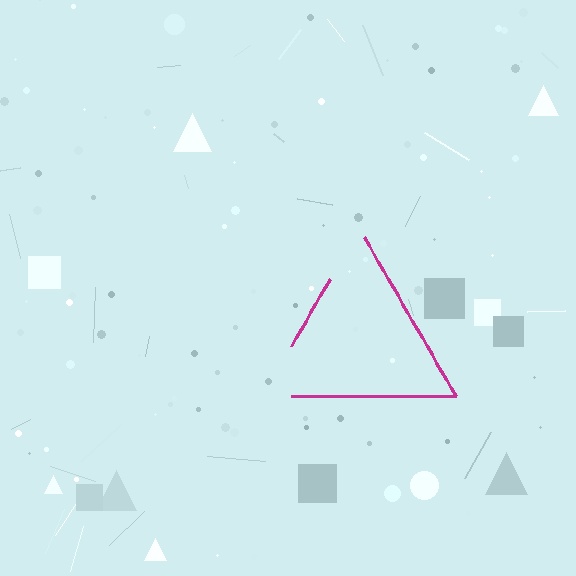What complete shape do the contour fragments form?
The contour fragments form a triangle.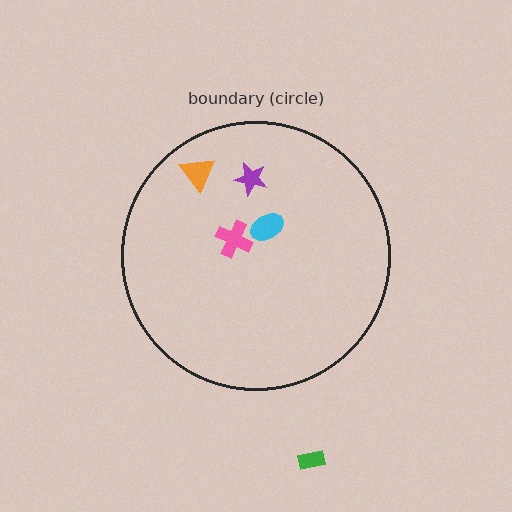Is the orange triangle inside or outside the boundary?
Inside.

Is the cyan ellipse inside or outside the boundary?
Inside.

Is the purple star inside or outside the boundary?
Inside.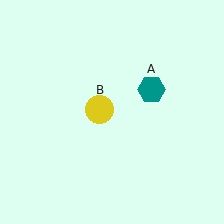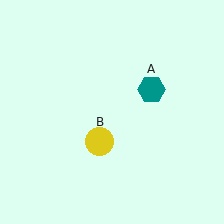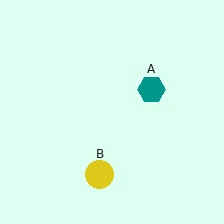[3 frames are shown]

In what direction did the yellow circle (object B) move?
The yellow circle (object B) moved down.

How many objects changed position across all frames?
1 object changed position: yellow circle (object B).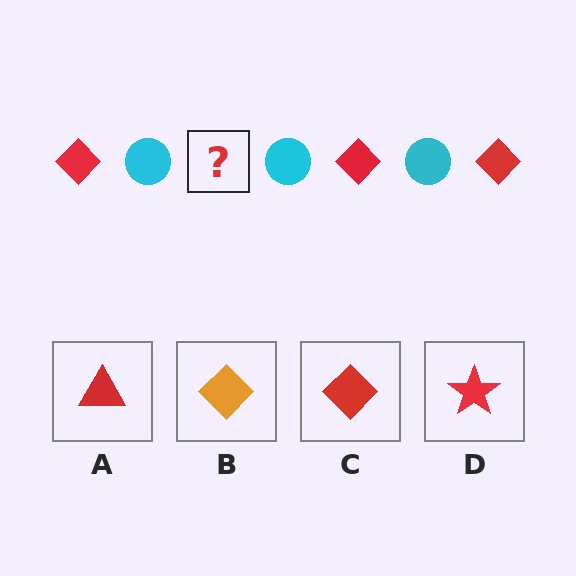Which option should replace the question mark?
Option C.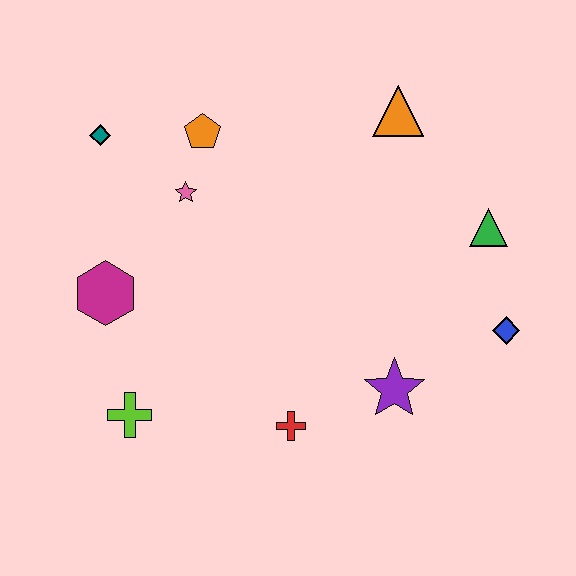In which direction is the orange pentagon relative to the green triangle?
The orange pentagon is to the left of the green triangle.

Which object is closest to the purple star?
The red cross is closest to the purple star.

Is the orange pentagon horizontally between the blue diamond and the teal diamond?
Yes